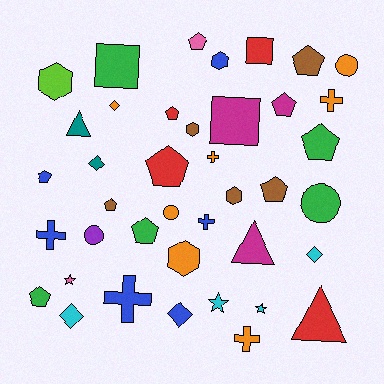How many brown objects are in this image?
There are 5 brown objects.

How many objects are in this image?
There are 40 objects.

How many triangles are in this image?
There are 3 triangles.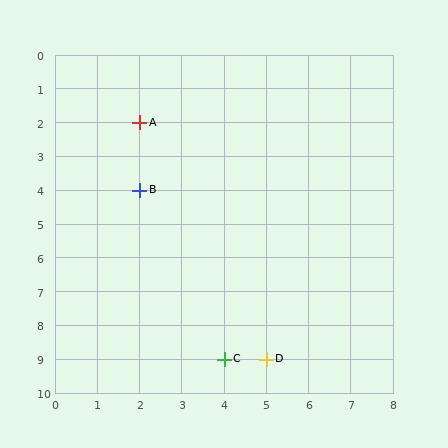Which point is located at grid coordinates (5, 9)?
Point D is at (5, 9).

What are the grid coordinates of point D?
Point D is at grid coordinates (5, 9).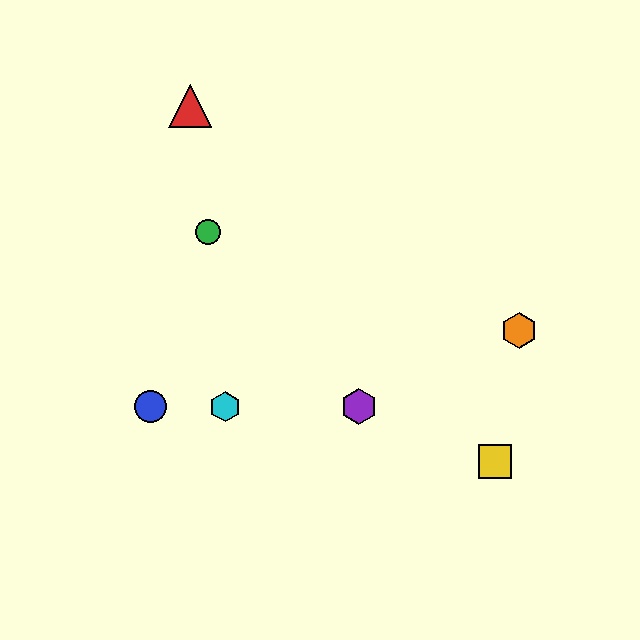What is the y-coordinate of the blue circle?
The blue circle is at y≈407.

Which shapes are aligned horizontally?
The blue circle, the purple hexagon, the cyan hexagon are aligned horizontally.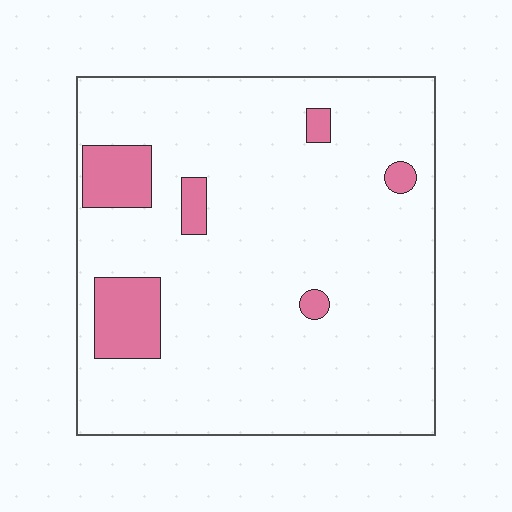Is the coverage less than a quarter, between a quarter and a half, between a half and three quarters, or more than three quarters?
Less than a quarter.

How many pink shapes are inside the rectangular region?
6.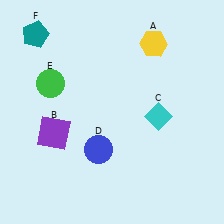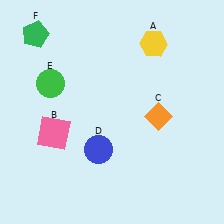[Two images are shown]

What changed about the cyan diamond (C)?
In Image 1, C is cyan. In Image 2, it changed to orange.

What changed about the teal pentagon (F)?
In Image 1, F is teal. In Image 2, it changed to green.